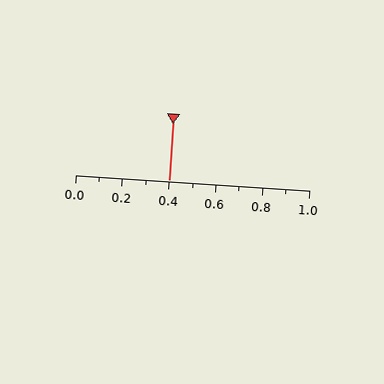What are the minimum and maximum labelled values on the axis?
The axis runs from 0.0 to 1.0.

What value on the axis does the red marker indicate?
The marker indicates approximately 0.4.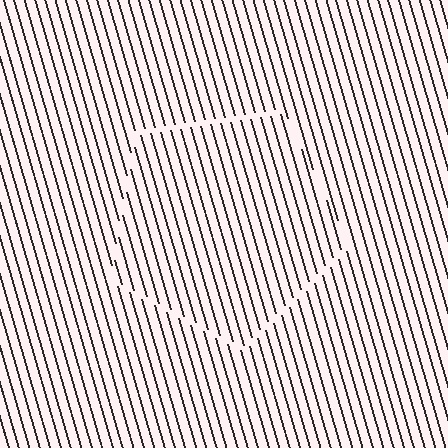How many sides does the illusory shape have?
5 sides — the line-ends trace a pentagon.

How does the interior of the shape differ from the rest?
The interior of the shape contains the same grating, shifted by half a period — the contour is defined by the phase discontinuity where line-ends from the inner and outer gratings abut.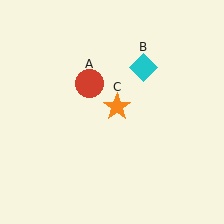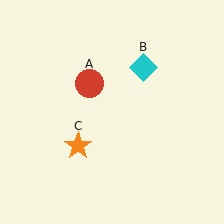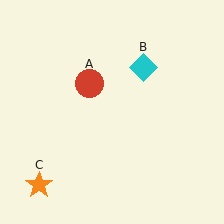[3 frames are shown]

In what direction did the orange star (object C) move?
The orange star (object C) moved down and to the left.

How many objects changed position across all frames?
1 object changed position: orange star (object C).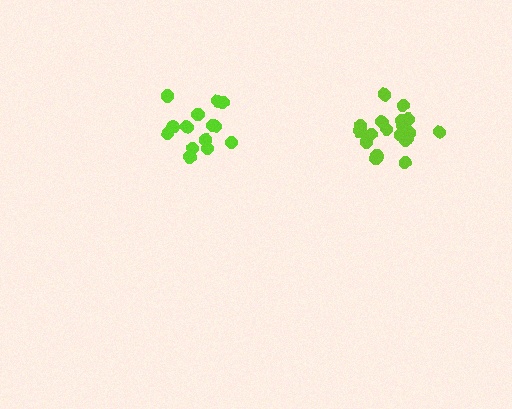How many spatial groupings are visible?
There are 2 spatial groupings.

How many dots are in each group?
Group 1: 14 dots, Group 2: 19 dots (33 total).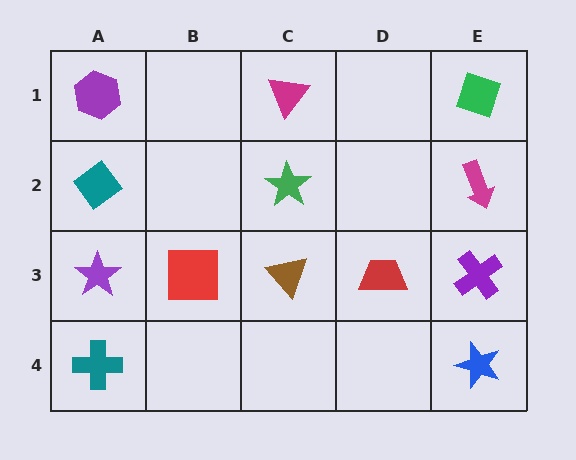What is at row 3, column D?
A red trapezoid.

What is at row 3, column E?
A purple cross.